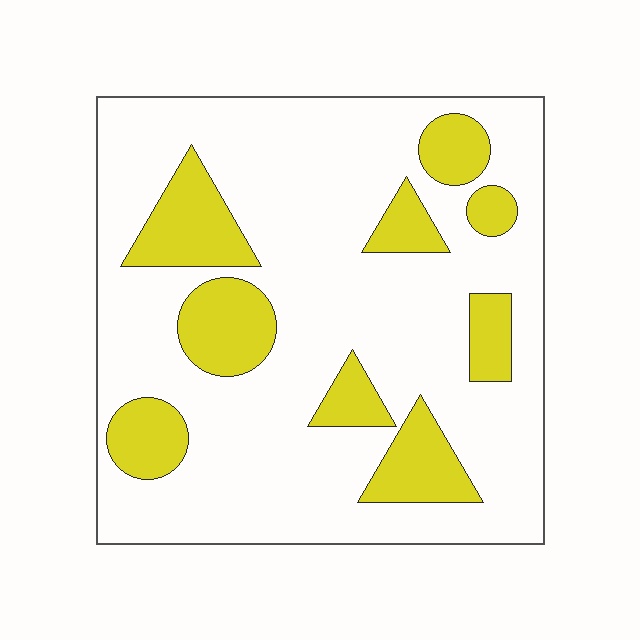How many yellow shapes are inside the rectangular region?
9.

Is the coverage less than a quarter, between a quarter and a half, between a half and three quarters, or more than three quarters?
Less than a quarter.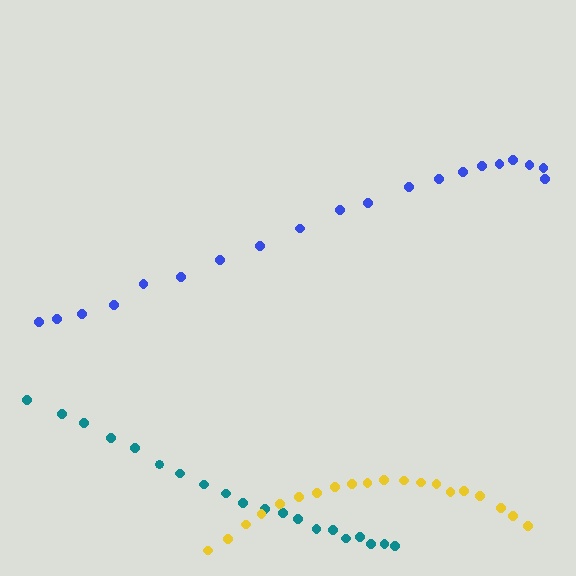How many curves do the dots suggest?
There are 3 distinct paths.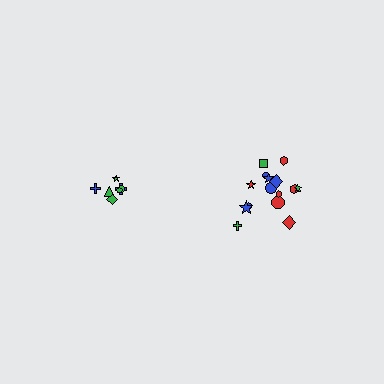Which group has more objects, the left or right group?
The right group.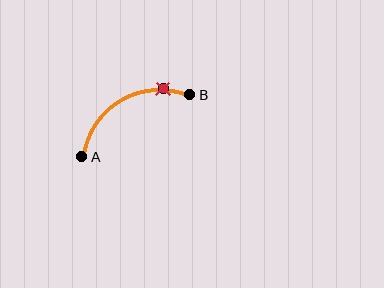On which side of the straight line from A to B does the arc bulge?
The arc bulges above the straight line connecting A and B.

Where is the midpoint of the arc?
The arc midpoint is the point on the curve farthest from the straight line joining A and B. It sits above that line.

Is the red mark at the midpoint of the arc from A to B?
No. The red mark lies on the arc but is closer to endpoint B. The arc midpoint would be at the point on the curve equidistant along the arc from both A and B.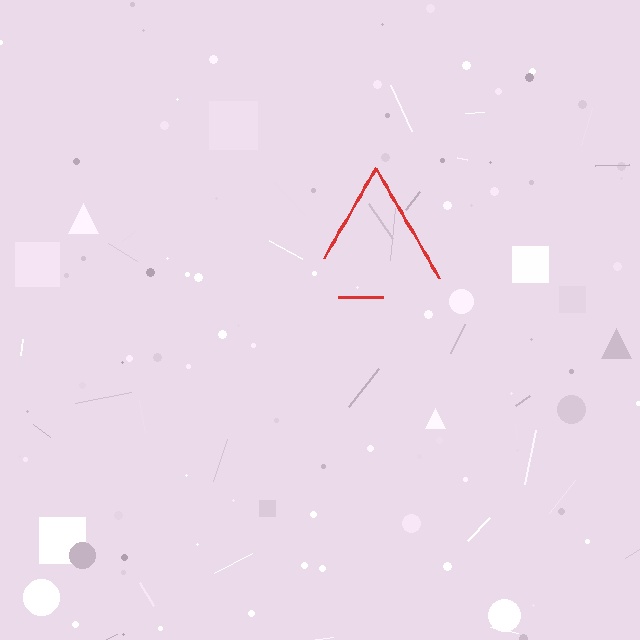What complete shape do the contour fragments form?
The contour fragments form a triangle.